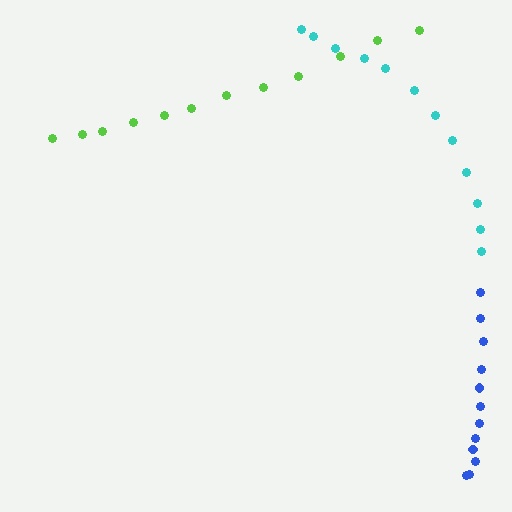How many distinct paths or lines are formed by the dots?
There are 3 distinct paths.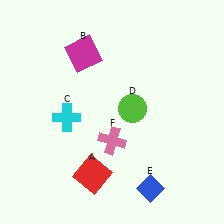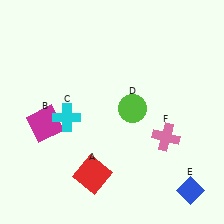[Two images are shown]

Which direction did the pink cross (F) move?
The pink cross (F) moved right.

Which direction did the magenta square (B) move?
The magenta square (B) moved down.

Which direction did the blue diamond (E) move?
The blue diamond (E) moved right.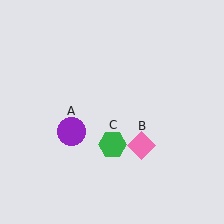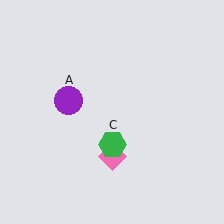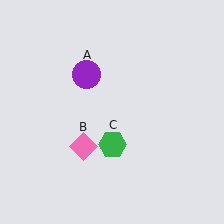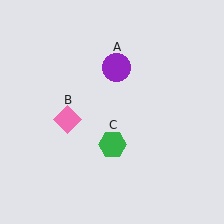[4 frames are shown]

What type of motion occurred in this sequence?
The purple circle (object A), pink diamond (object B) rotated clockwise around the center of the scene.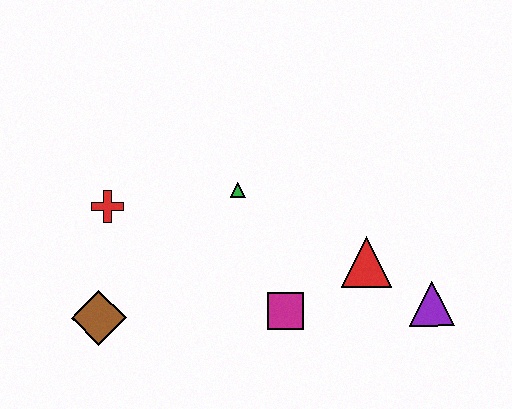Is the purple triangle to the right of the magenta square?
Yes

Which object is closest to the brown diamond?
The red cross is closest to the brown diamond.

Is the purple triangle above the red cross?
No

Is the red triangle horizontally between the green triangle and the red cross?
No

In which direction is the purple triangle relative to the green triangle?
The purple triangle is to the right of the green triangle.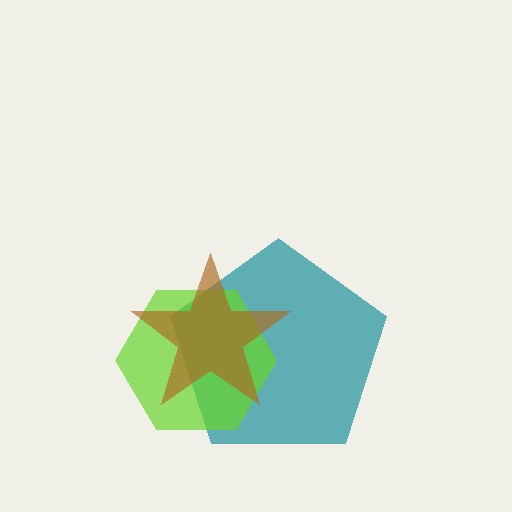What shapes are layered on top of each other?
The layered shapes are: a teal pentagon, a lime hexagon, a brown star.